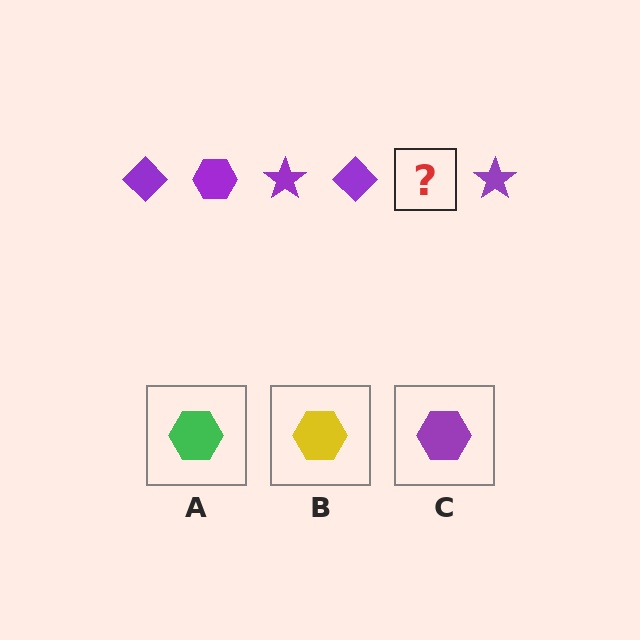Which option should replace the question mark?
Option C.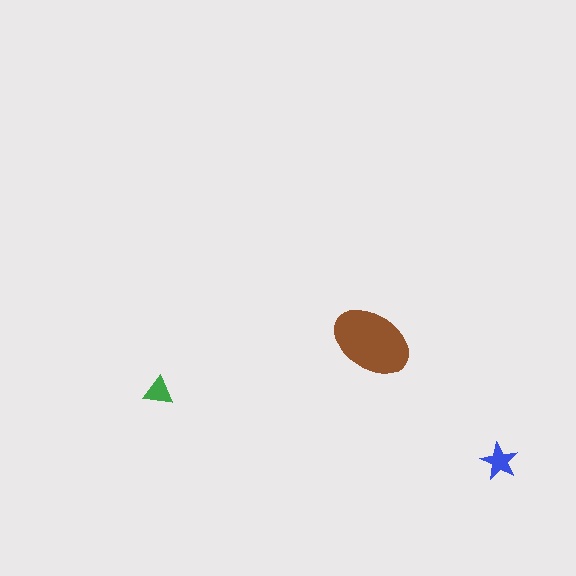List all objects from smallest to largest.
The green triangle, the blue star, the brown ellipse.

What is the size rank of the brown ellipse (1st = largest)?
1st.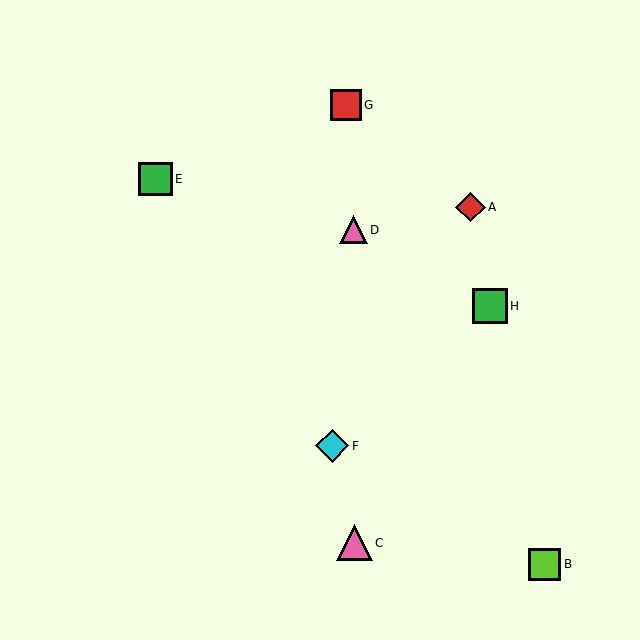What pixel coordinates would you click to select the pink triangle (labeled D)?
Click at (353, 230) to select the pink triangle D.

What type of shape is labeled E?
Shape E is a green square.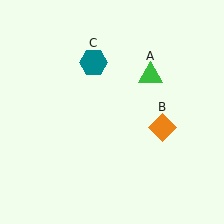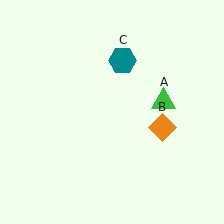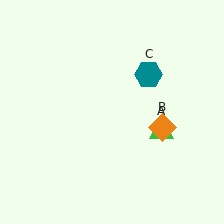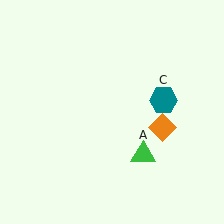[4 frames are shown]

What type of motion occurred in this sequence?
The green triangle (object A), teal hexagon (object C) rotated clockwise around the center of the scene.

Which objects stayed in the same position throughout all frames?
Orange diamond (object B) remained stationary.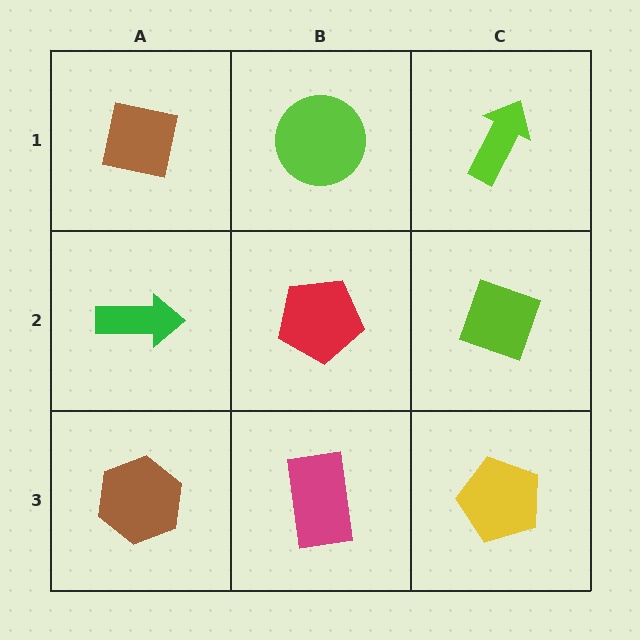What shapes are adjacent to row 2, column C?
A lime arrow (row 1, column C), a yellow pentagon (row 3, column C), a red pentagon (row 2, column B).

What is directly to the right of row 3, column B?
A yellow pentagon.